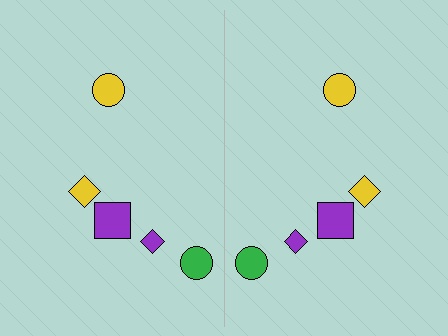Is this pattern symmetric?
Yes, this pattern has bilateral (reflection) symmetry.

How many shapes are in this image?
There are 10 shapes in this image.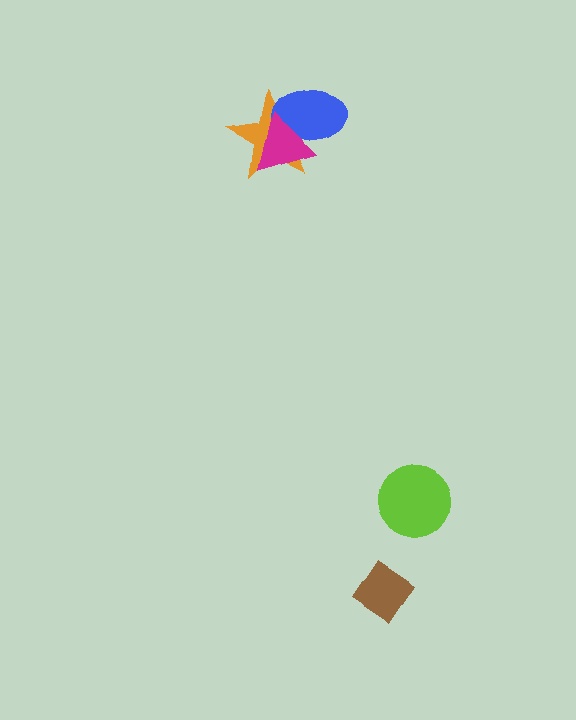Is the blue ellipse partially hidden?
Yes, it is partially covered by another shape.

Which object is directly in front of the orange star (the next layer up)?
The blue ellipse is directly in front of the orange star.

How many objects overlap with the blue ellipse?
2 objects overlap with the blue ellipse.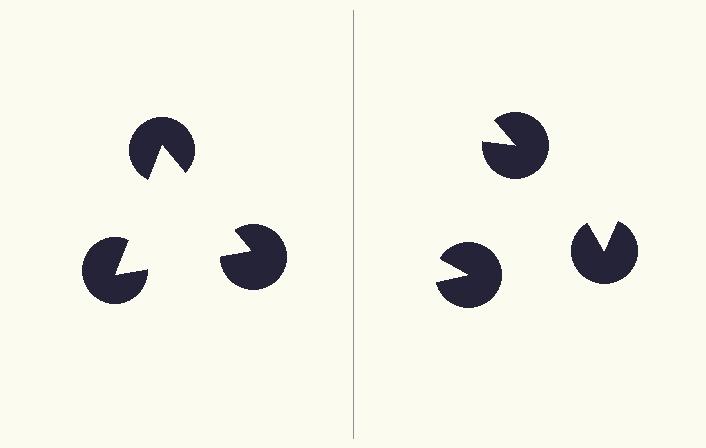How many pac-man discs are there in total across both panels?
6 — 3 on each side.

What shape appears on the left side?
An illusory triangle.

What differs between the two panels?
The pac-man discs are positioned identically on both sides; only the wedge orientations differ. On the left they align to a triangle; on the right they are misaligned.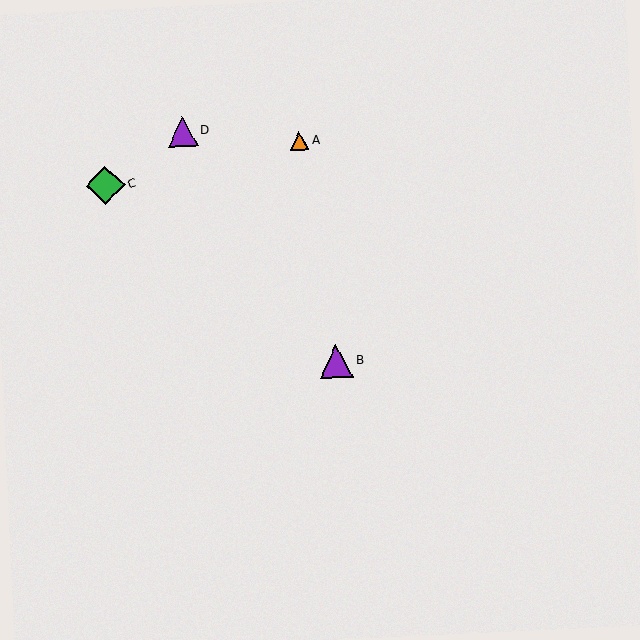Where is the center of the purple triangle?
The center of the purple triangle is at (336, 362).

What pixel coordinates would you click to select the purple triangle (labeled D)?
Click at (182, 131) to select the purple triangle D.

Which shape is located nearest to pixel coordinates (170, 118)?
The purple triangle (labeled D) at (182, 131) is nearest to that location.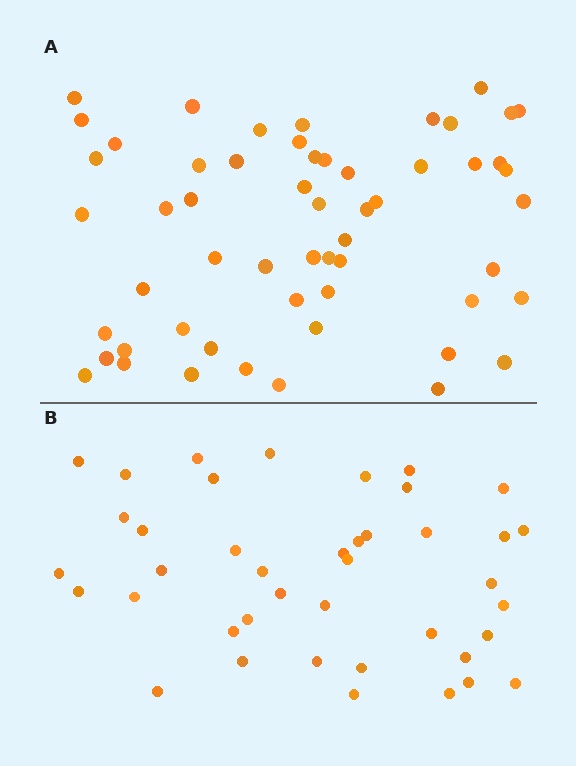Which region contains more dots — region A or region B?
Region A (the top region) has more dots.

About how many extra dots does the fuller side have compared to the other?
Region A has approximately 15 more dots than region B.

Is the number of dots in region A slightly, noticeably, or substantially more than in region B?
Region A has noticeably more, but not dramatically so. The ratio is roughly 1.4 to 1.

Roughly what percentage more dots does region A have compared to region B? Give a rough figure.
About 35% more.